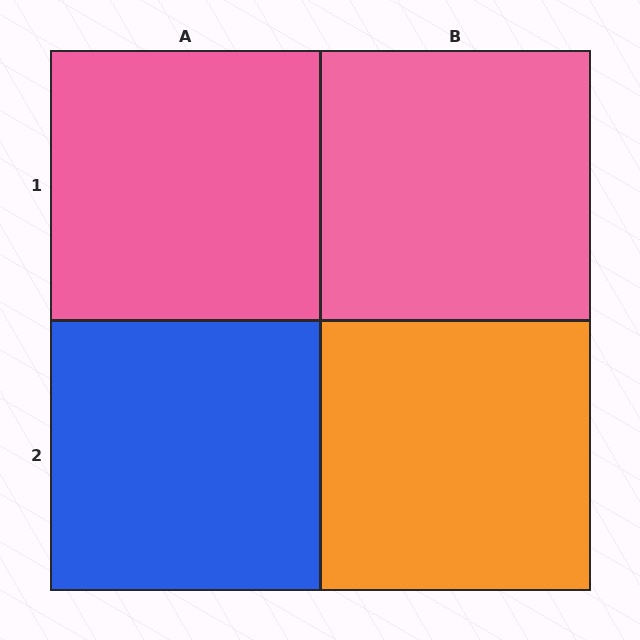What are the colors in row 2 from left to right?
Blue, orange.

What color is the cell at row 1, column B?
Pink.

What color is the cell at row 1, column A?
Pink.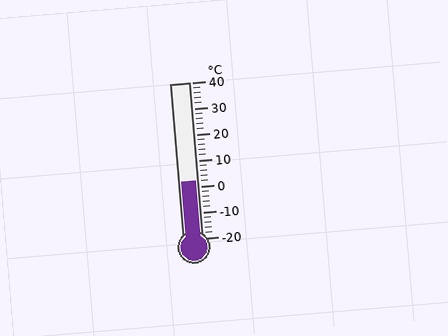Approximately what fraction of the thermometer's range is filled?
The thermometer is filled to approximately 35% of its range.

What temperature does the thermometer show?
The thermometer shows approximately 2°C.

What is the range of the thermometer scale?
The thermometer scale ranges from -20°C to 40°C.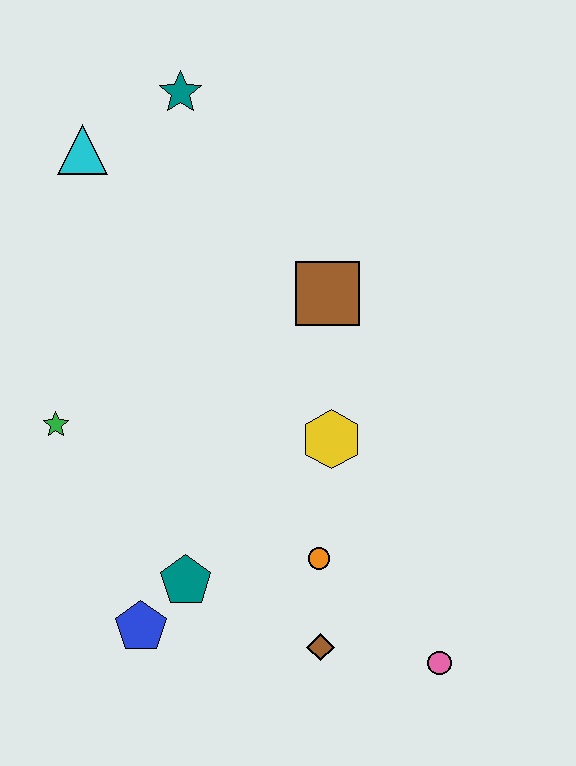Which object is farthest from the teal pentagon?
The teal star is farthest from the teal pentagon.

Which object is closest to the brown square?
The yellow hexagon is closest to the brown square.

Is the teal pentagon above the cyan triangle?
No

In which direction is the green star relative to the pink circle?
The green star is to the left of the pink circle.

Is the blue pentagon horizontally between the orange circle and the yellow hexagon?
No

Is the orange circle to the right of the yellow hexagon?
No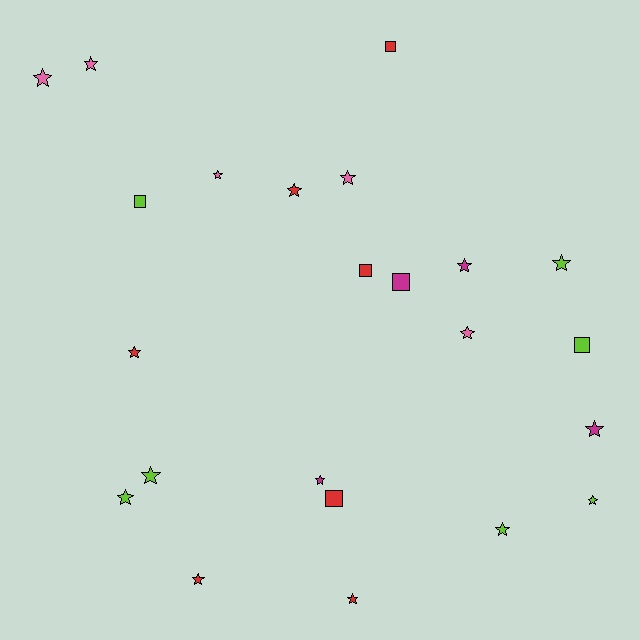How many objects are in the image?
There are 23 objects.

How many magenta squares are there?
There is 1 magenta square.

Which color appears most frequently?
Red, with 7 objects.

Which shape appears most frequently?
Star, with 17 objects.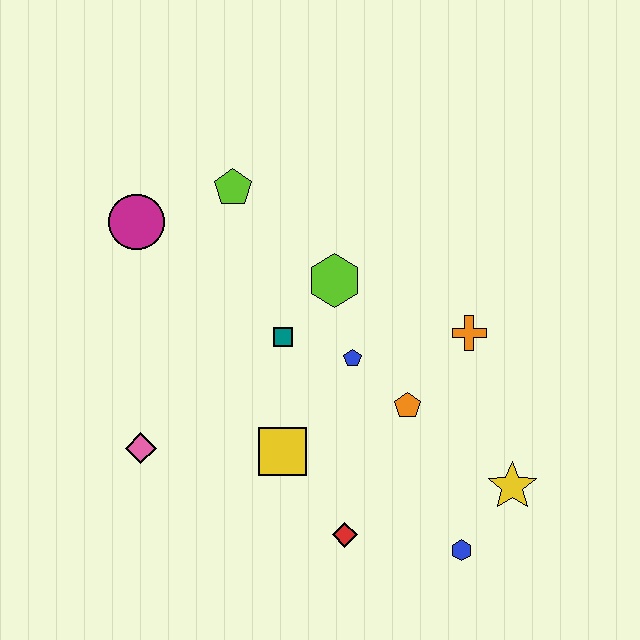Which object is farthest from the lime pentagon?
The blue hexagon is farthest from the lime pentagon.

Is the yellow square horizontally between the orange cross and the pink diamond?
Yes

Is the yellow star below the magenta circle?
Yes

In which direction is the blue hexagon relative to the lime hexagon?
The blue hexagon is below the lime hexagon.